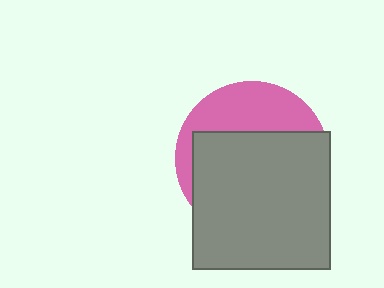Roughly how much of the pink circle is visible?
A small part of it is visible (roughly 33%).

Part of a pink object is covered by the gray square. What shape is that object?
It is a circle.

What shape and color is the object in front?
The object in front is a gray square.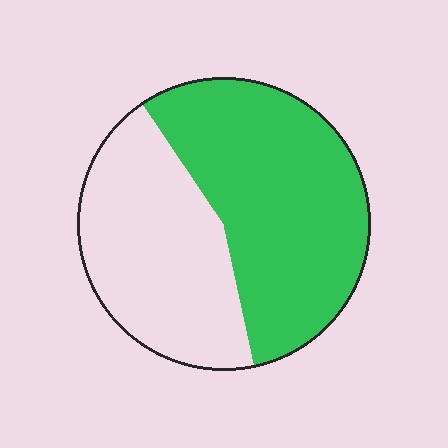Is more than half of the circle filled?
Yes.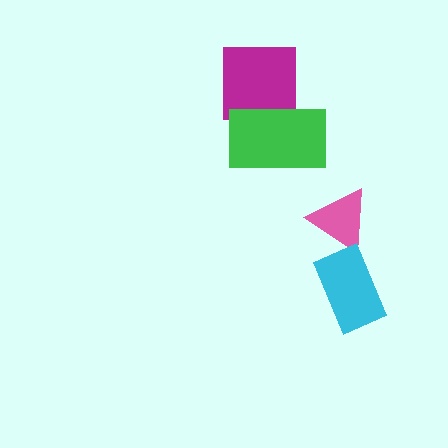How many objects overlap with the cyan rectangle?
0 objects overlap with the cyan rectangle.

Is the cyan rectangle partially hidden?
No, no other shape covers it.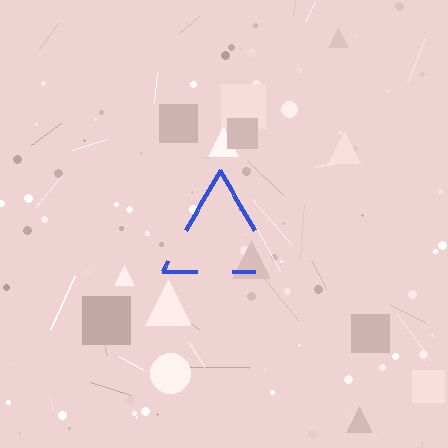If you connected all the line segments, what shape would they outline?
They would outline a triangle.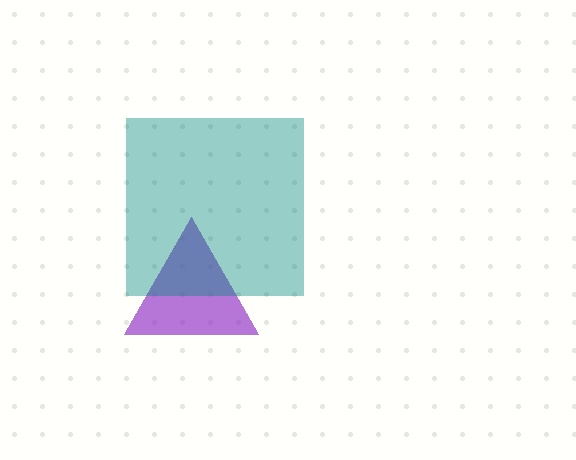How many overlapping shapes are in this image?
There are 2 overlapping shapes in the image.